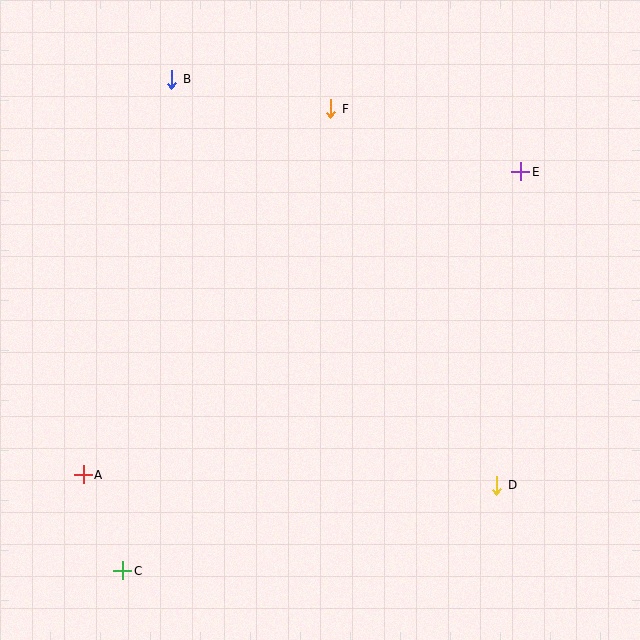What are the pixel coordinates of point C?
Point C is at (123, 571).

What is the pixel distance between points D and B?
The distance between D and B is 520 pixels.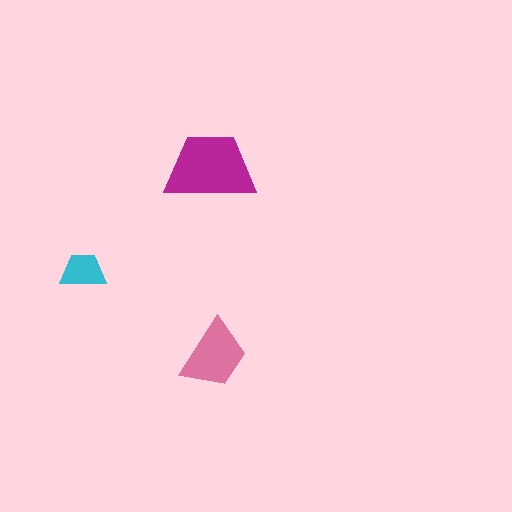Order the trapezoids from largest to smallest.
the magenta one, the pink one, the cyan one.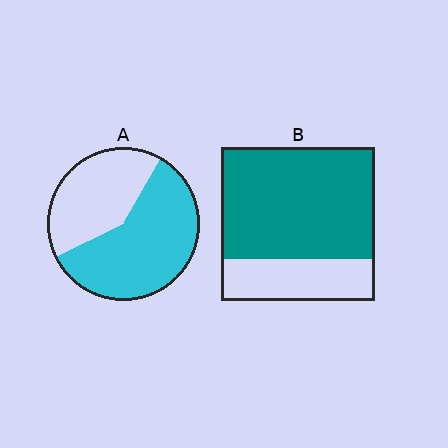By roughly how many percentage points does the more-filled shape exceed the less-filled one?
By roughly 15 percentage points (B over A).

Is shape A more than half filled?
Yes.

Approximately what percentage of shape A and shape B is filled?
A is approximately 60% and B is approximately 75%.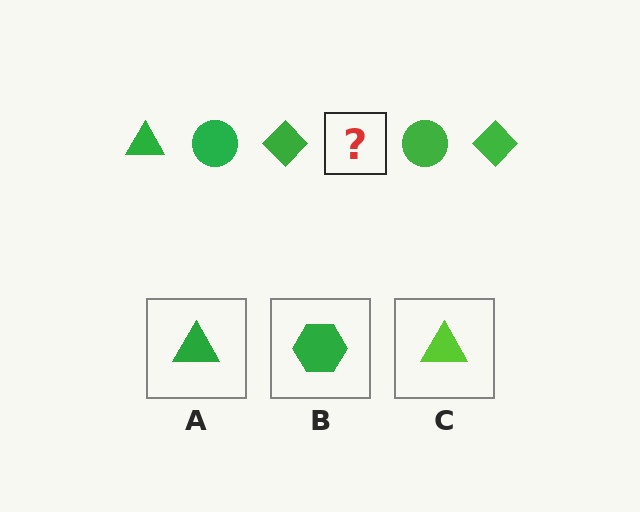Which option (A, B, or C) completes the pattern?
A.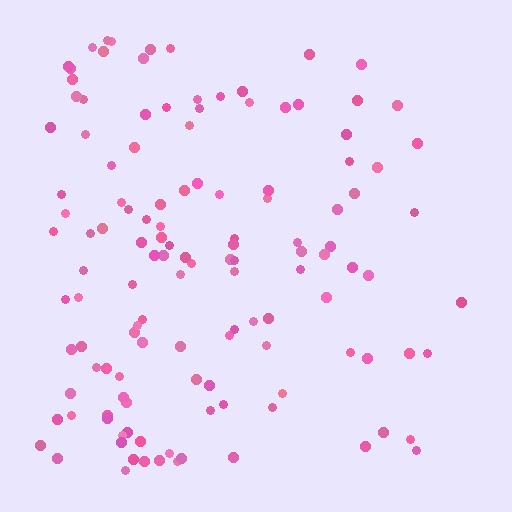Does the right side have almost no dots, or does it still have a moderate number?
Still a moderate number, just noticeably fewer than the left.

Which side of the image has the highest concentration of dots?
The left.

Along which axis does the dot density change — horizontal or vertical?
Horizontal.